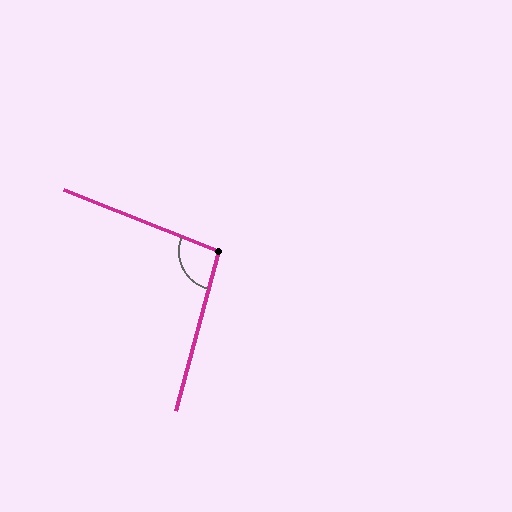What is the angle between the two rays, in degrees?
Approximately 97 degrees.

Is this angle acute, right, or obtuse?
It is obtuse.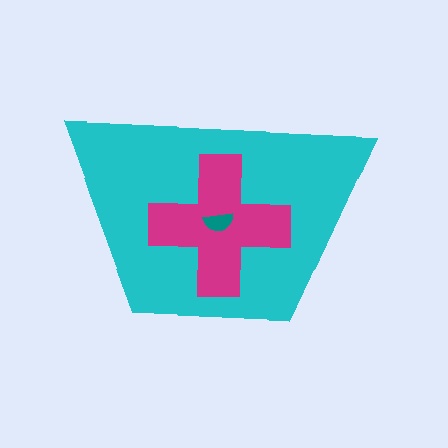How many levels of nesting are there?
3.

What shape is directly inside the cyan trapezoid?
The magenta cross.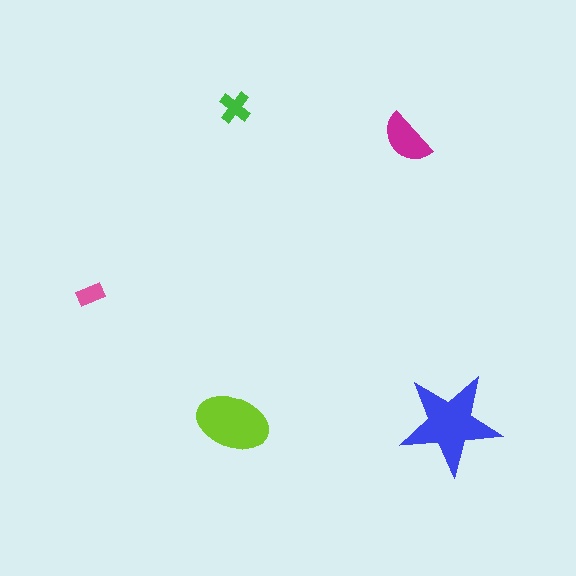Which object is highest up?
The green cross is topmost.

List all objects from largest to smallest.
The blue star, the lime ellipse, the magenta semicircle, the green cross, the pink rectangle.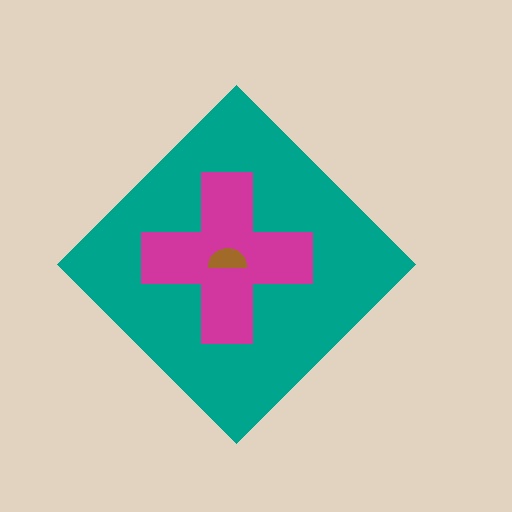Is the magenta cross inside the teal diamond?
Yes.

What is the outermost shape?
The teal diamond.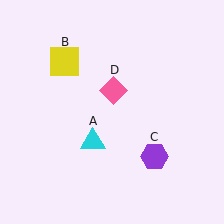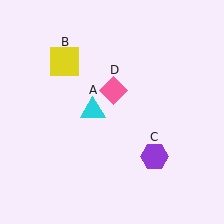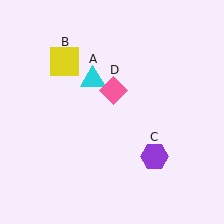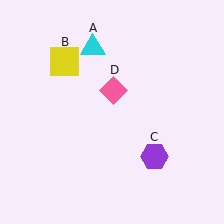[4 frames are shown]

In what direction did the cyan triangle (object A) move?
The cyan triangle (object A) moved up.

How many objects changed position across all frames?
1 object changed position: cyan triangle (object A).